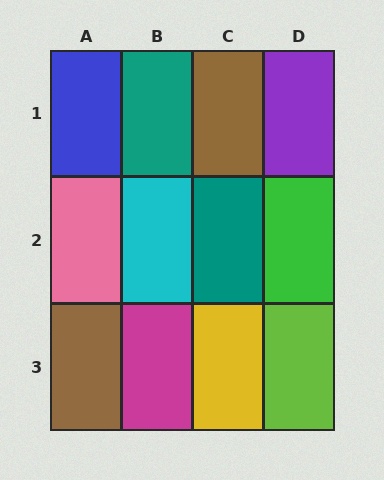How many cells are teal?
2 cells are teal.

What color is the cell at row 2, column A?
Pink.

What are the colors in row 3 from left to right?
Brown, magenta, yellow, lime.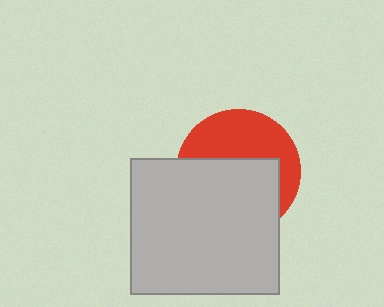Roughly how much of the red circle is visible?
A small part of it is visible (roughly 44%).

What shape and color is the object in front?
The object in front is a light gray rectangle.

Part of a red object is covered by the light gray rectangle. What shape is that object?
It is a circle.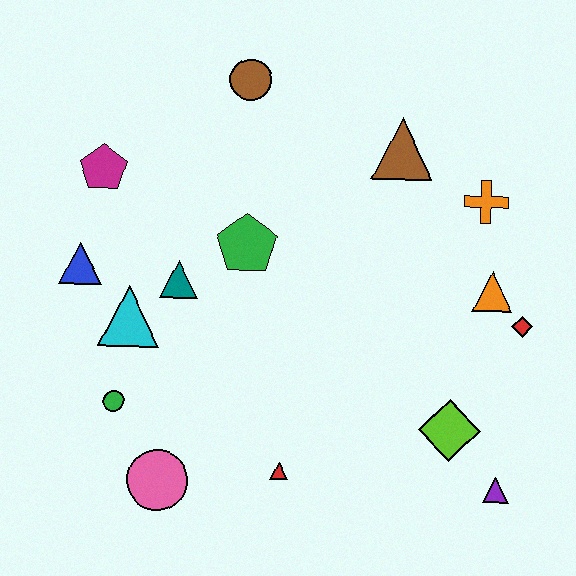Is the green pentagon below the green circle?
No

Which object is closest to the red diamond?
The orange triangle is closest to the red diamond.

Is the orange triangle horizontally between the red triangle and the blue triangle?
No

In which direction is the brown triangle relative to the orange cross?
The brown triangle is to the left of the orange cross.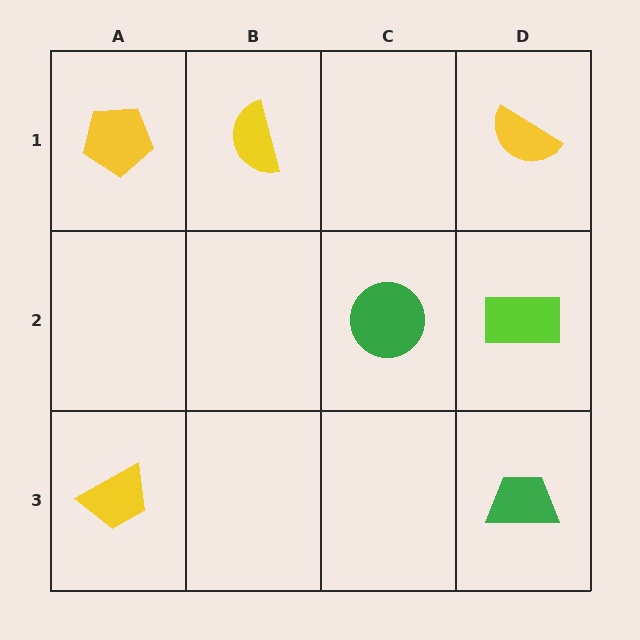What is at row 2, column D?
A lime rectangle.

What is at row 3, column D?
A green trapezoid.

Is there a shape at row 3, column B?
No, that cell is empty.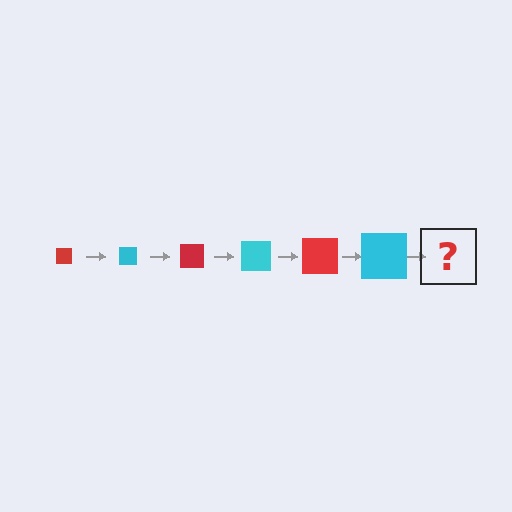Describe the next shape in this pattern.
It should be a red square, larger than the previous one.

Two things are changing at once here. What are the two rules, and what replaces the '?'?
The two rules are that the square grows larger each step and the color cycles through red and cyan. The '?' should be a red square, larger than the previous one.